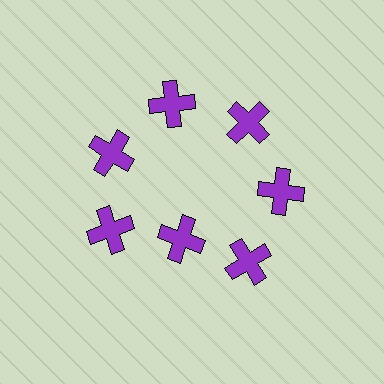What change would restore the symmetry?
The symmetry would be restored by moving it outward, back onto the ring so that all 7 crosses sit at equal angles and equal distance from the center.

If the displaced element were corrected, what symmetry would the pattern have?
It would have 7-fold rotational symmetry — the pattern would map onto itself every 51 degrees.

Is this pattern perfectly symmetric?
No. The 7 purple crosses are arranged in a ring, but one element near the 6 o'clock position is pulled inward toward the center, breaking the 7-fold rotational symmetry.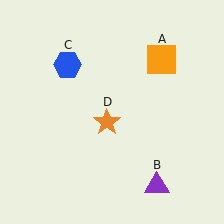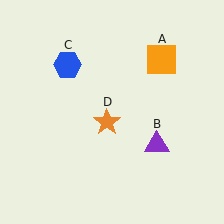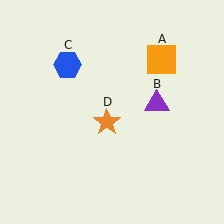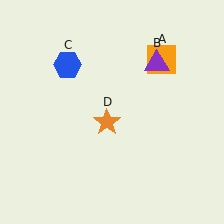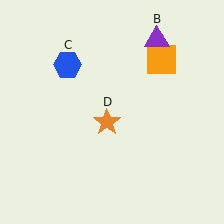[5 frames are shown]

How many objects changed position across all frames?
1 object changed position: purple triangle (object B).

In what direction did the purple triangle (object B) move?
The purple triangle (object B) moved up.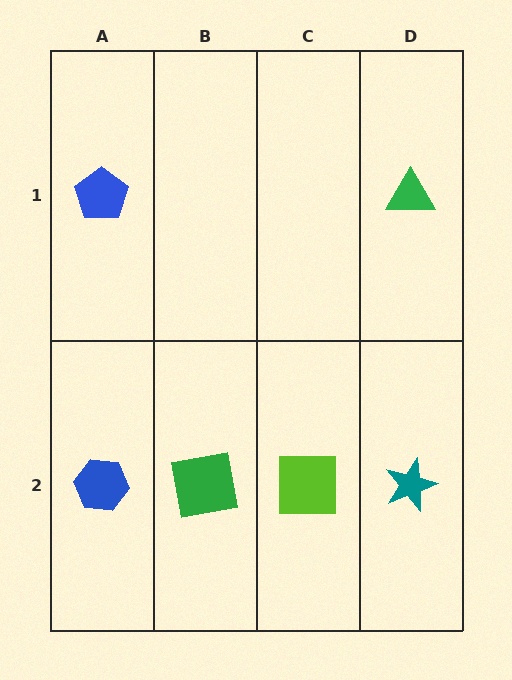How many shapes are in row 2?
4 shapes.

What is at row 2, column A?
A blue hexagon.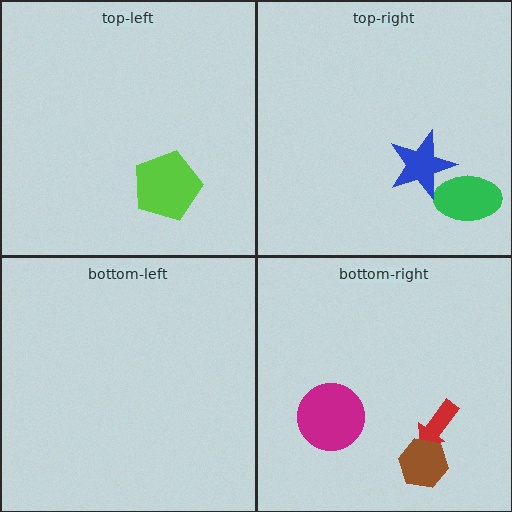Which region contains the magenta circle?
The bottom-right region.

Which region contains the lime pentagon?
The top-left region.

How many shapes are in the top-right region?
2.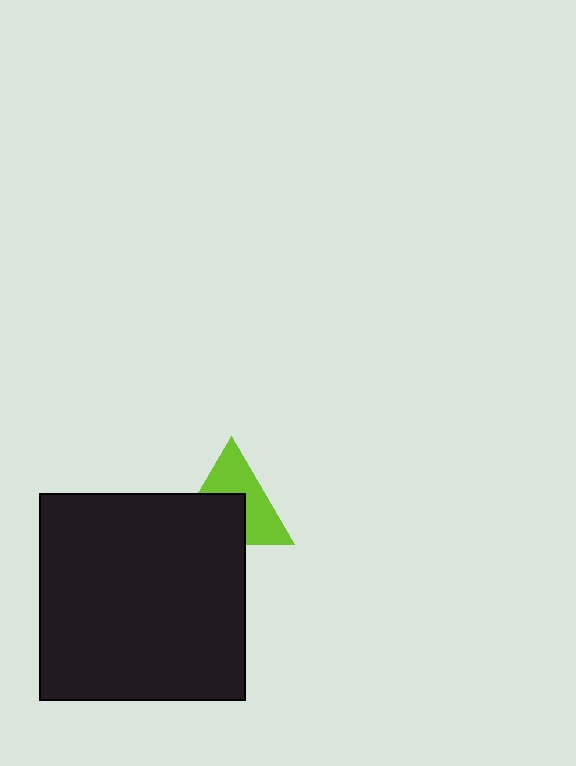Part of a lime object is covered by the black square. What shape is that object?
It is a triangle.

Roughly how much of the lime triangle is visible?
About half of it is visible (roughly 53%).